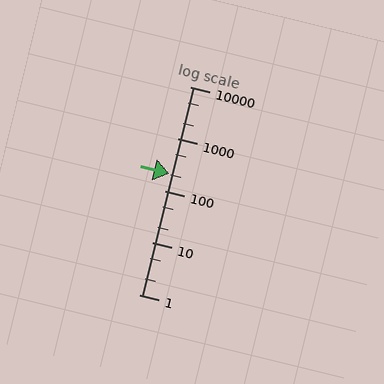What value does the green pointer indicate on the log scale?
The pointer indicates approximately 210.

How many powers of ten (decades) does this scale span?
The scale spans 4 decades, from 1 to 10000.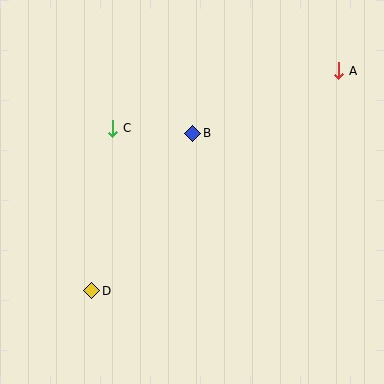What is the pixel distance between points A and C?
The distance between A and C is 233 pixels.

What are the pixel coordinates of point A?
Point A is at (339, 71).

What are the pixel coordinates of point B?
Point B is at (193, 133).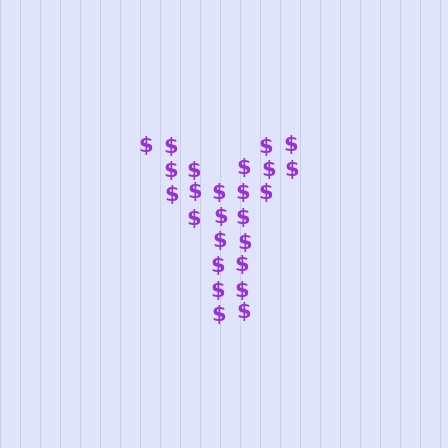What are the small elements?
The small elements are dollar signs.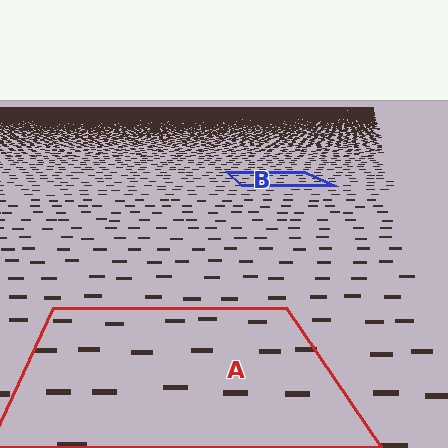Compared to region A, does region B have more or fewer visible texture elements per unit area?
Region B has more texture elements per unit area — they are packed more densely because it is farther away.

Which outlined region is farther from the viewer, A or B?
Region B is farther from the viewer — the texture elements inside it appear smaller and more densely packed.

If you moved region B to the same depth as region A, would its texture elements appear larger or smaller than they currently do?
They would appear larger. At a closer depth, the same texture elements are projected at a bigger on-screen size.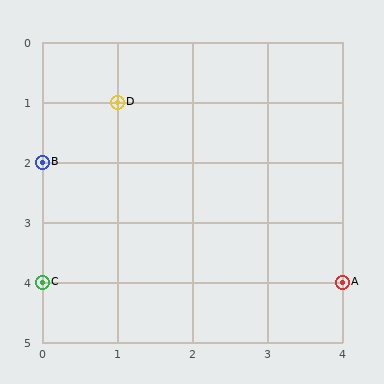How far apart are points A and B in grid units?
Points A and B are 4 columns and 2 rows apart (about 4.5 grid units diagonally).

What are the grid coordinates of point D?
Point D is at grid coordinates (1, 1).